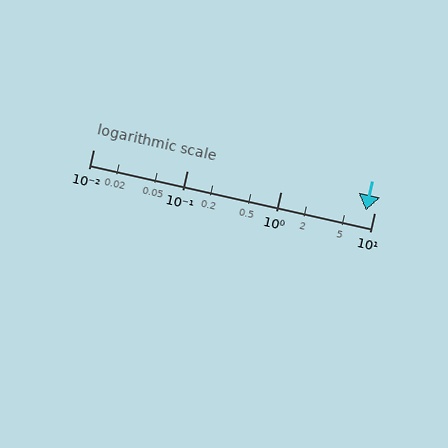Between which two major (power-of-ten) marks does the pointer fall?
The pointer is between 1 and 10.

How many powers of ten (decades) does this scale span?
The scale spans 3 decades, from 0.01 to 10.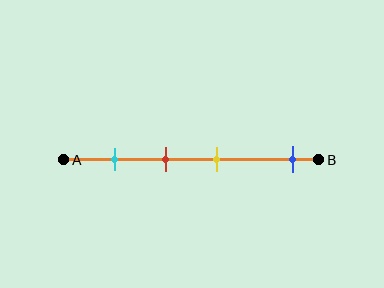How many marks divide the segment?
There are 4 marks dividing the segment.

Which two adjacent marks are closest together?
The red and yellow marks are the closest adjacent pair.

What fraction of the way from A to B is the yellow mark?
The yellow mark is approximately 60% (0.6) of the way from A to B.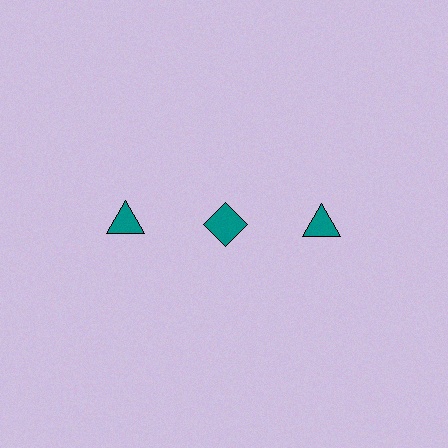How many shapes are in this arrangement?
There are 3 shapes arranged in a grid pattern.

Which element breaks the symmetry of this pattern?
The teal diamond in the top row, second from left column breaks the symmetry. All other shapes are teal triangles.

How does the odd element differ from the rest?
It has a different shape: diamond instead of triangle.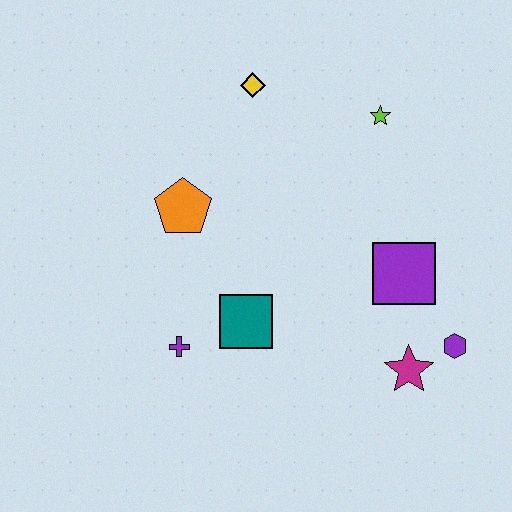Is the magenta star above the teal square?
No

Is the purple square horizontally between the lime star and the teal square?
No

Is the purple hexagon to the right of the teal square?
Yes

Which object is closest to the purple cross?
The teal square is closest to the purple cross.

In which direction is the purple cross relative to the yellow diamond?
The purple cross is below the yellow diamond.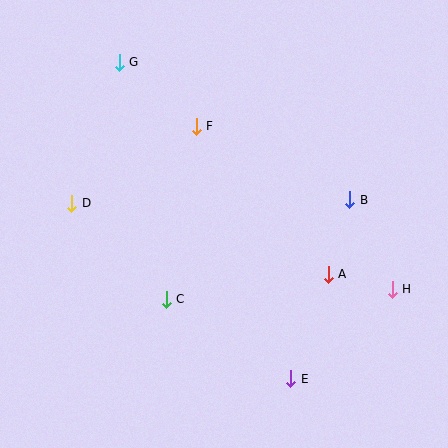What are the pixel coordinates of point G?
Point G is at (119, 62).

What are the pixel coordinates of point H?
Point H is at (392, 289).